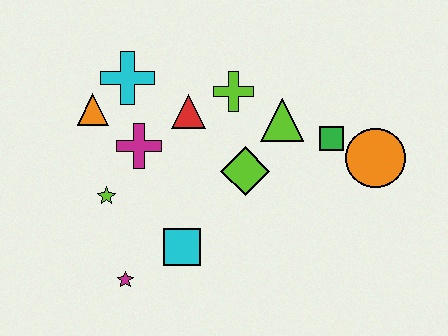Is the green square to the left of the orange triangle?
No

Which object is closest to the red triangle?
The lime cross is closest to the red triangle.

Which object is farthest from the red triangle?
The orange circle is farthest from the red triangle.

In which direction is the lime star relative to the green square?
The lime star is to the left of the green square.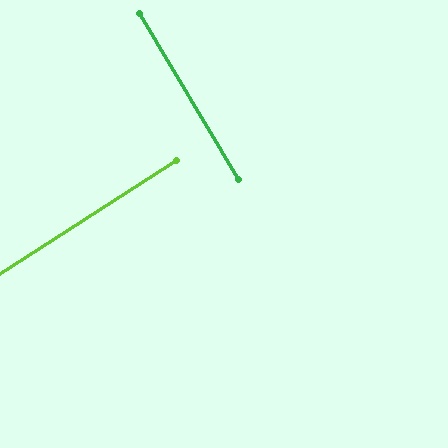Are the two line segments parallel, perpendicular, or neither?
Perpendicular — they meet at approximately 88°.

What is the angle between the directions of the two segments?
Approximately 88 degrees.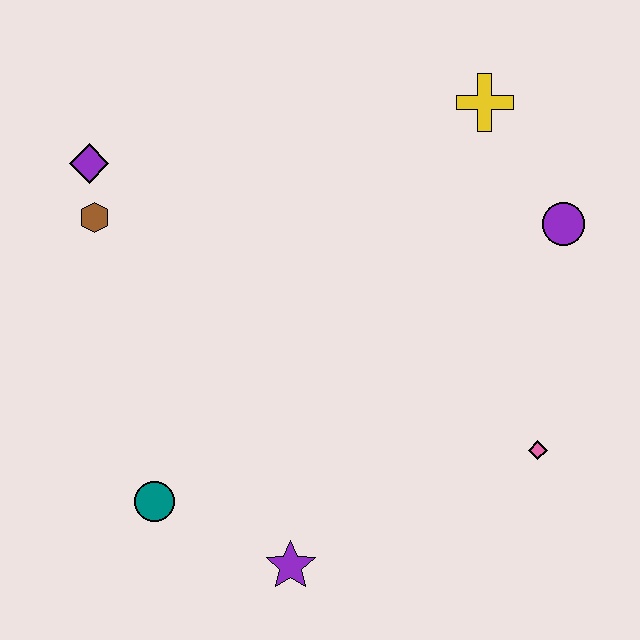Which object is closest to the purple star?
The teal circle is closest to the purple star.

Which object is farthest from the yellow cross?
The teal circle is farthest from the yellow cross.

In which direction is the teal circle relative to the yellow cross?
The teal circle is below the yellow cross.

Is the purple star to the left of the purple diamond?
No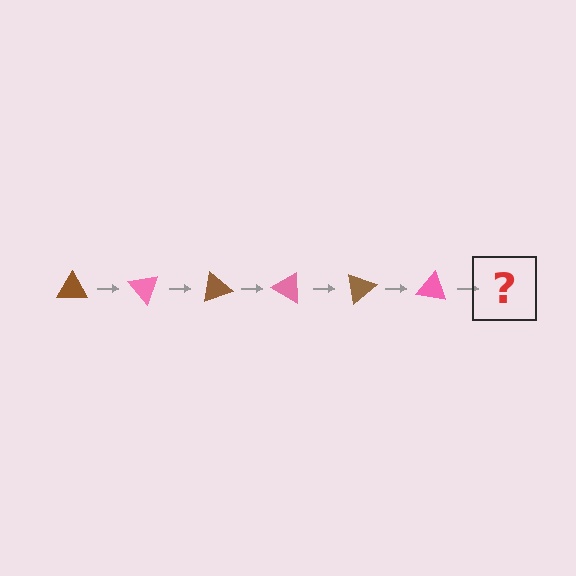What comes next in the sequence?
The next element should be a brown triangle, rotated 300 degrees from the start.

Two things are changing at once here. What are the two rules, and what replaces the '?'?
The two rules are that it rotates 50 degrees each step and the color cycles through brown and pink. The '?' should be a brown triangle, rotated 300 degrees from the start.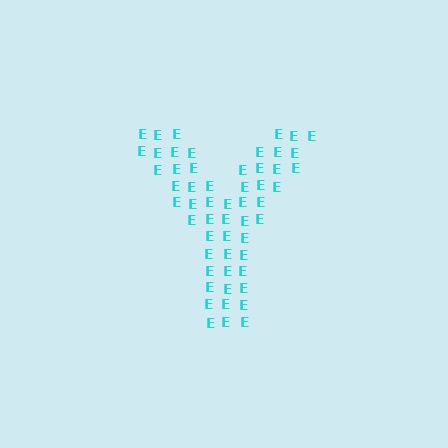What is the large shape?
The large shape is the letter Y.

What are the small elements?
The small elements are letter E's.